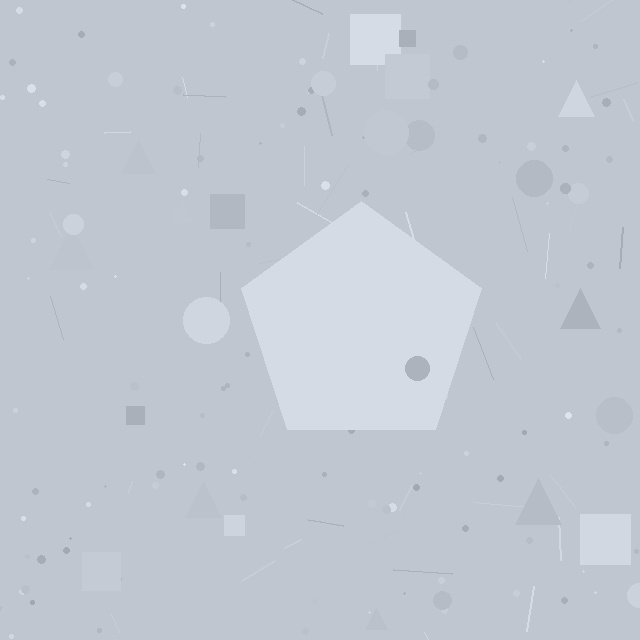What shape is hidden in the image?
A pentagon is hidden in the image.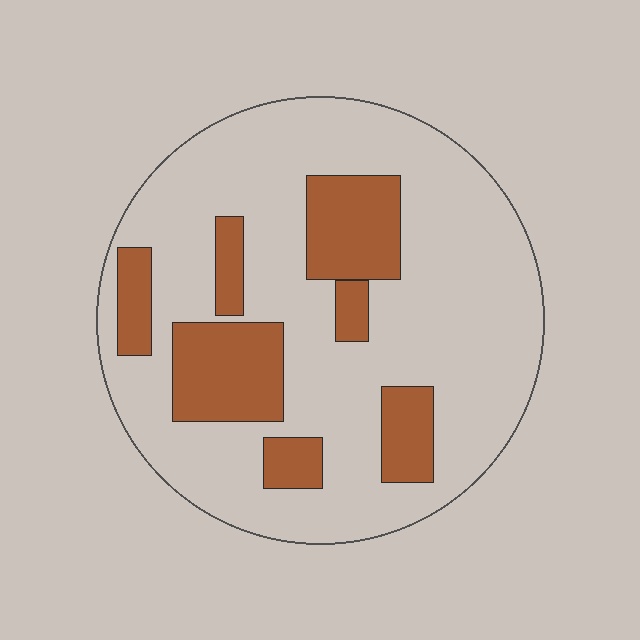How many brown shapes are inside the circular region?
7.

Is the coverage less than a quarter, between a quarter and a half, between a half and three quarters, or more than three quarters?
Less than a quarter.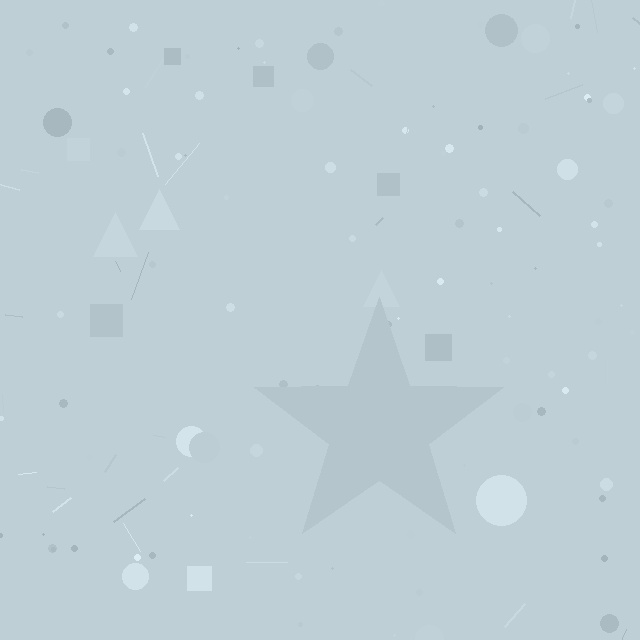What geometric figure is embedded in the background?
A star is embedded in the background.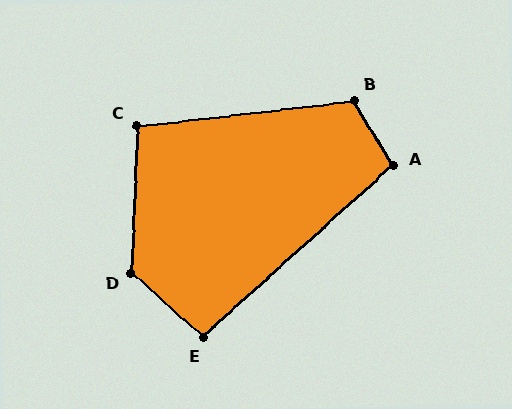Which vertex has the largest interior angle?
D, at approximately 129 degrees.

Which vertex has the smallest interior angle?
E, at approximately 96 degrees.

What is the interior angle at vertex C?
Approximately 99 degrees (obtuse).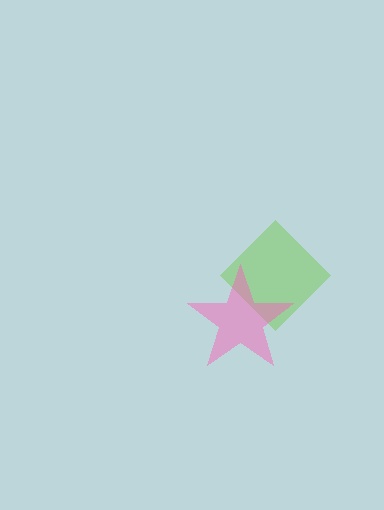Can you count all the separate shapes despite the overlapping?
Yes, there are 2 separate shapes.